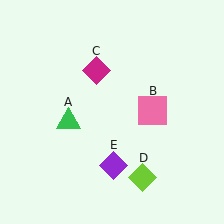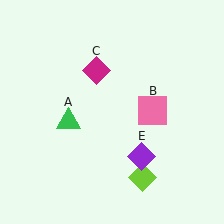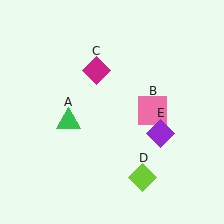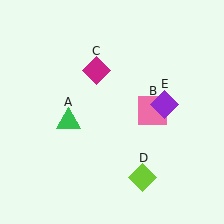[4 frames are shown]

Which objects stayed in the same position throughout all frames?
Green triangle (object A) and pink square (object B) and magenta diamond (object C) and lime diamond (object D) remained stationary.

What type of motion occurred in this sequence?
The purple diamond (object E) rotated counterclockwise around the center of the scene.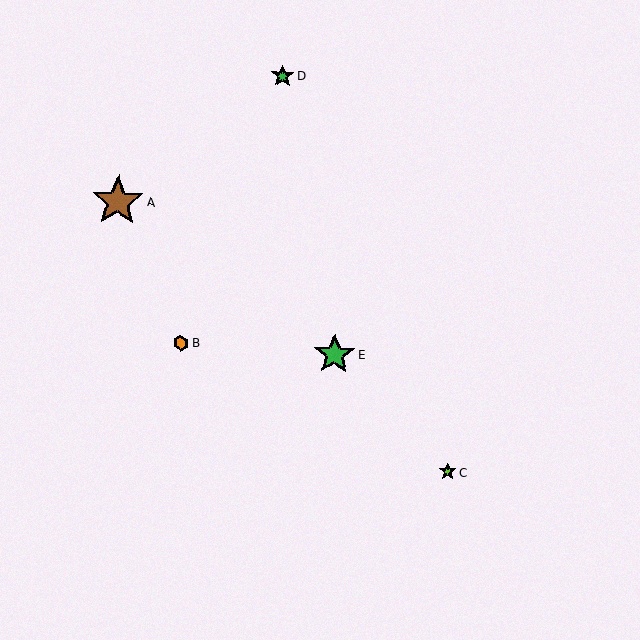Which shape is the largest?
The brown star (labeled A) is the largest.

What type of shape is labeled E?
Shape E is a green star.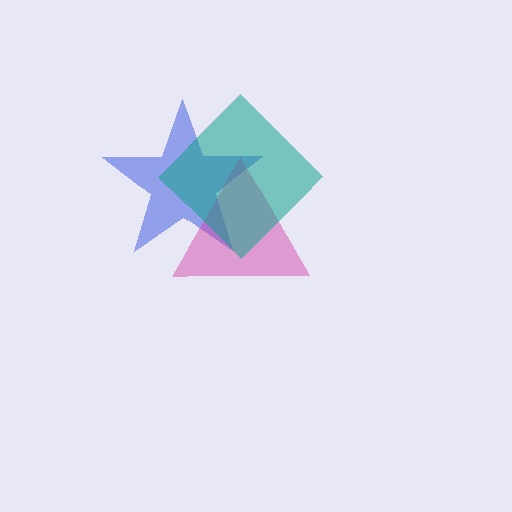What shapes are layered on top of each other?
The layered shapes are: a blue star, a magenta triangle, a teal diamond.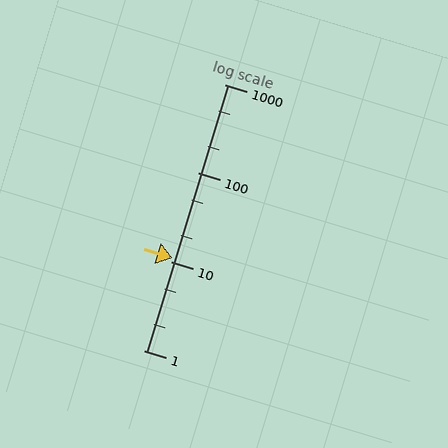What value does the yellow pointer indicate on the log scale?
The pointer indicates approximately 11.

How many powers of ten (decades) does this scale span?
The scale spans 3 decades, from 1 to 1000.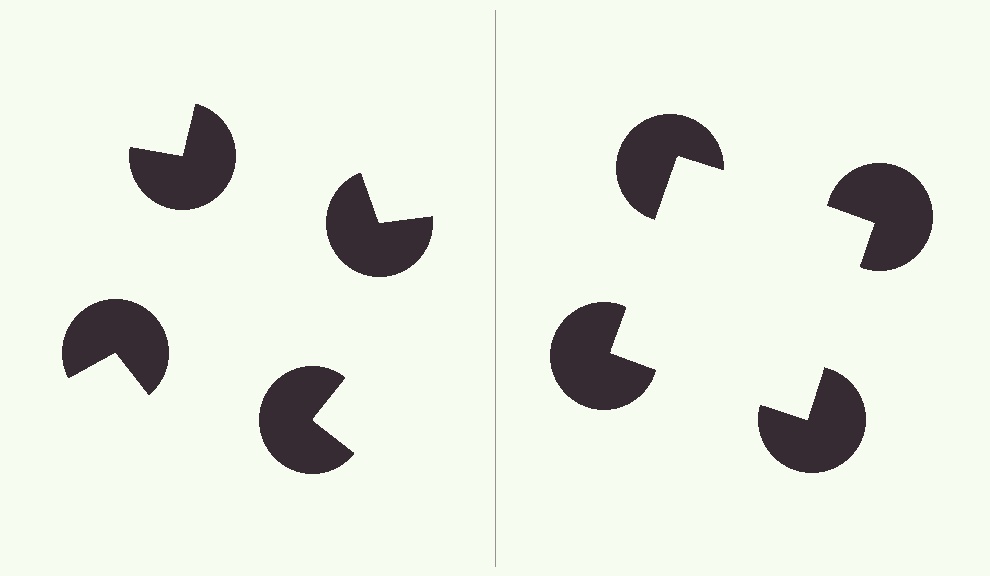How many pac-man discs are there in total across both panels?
8 — 4 on each side.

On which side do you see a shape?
An illusory square appears on the right side. On the left side the wedge cuts are rotated, so no coherent shape forms.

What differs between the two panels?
The pac-man discs are positioned identically on both sides; only the wedge orientations differ. On the right they align to a square; on the left they are misaligned.